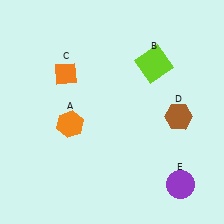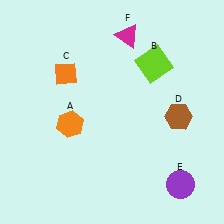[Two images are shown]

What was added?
A magenta triangle (F) was added in Image 2.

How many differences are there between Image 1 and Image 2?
There is 1 difference between the two images.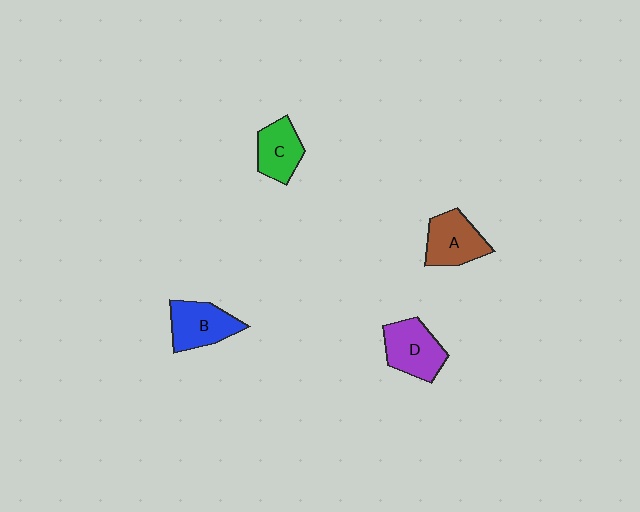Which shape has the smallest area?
Shape C (green).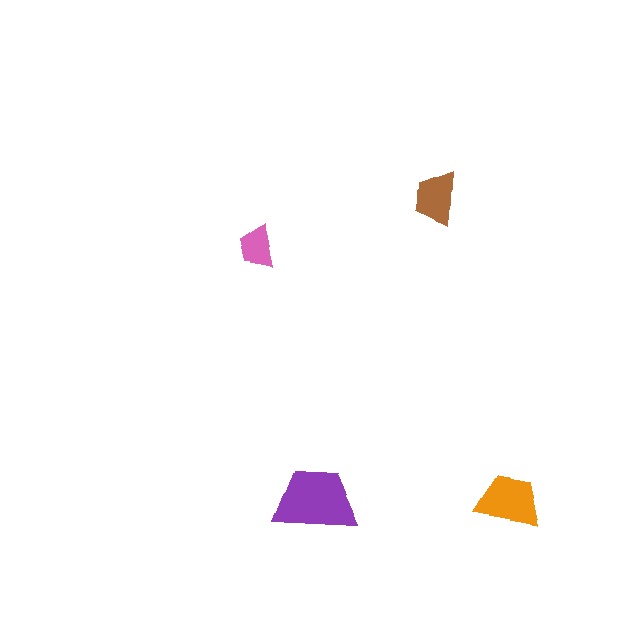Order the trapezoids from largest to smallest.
the purple one, the orange one, the brown one, the pink one.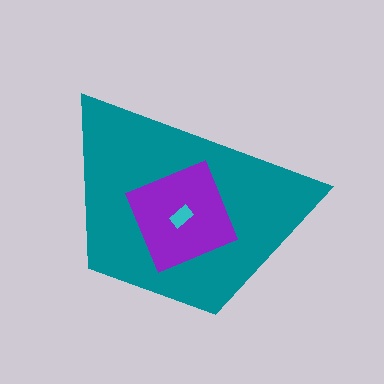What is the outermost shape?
The teal trapezoid.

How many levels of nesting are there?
3.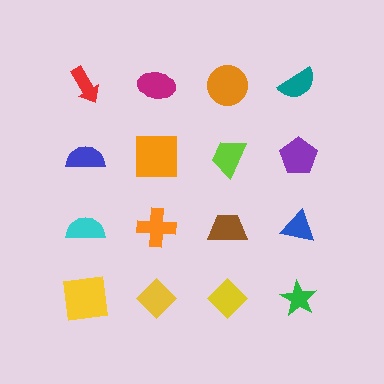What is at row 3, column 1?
A cyan semicircle.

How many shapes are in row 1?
4 shapes.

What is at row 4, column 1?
A yellow square.